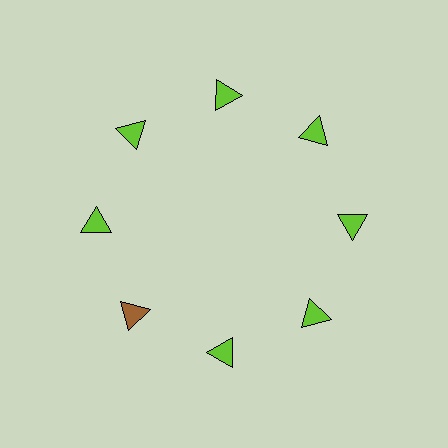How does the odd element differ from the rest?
It has a different color: brown instead of lime.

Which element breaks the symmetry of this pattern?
The brown triangle at roughly the 8 o'clock position breaks the symmetry. All other shapes are lime triangles.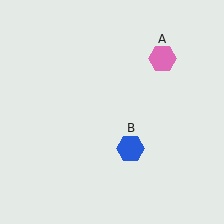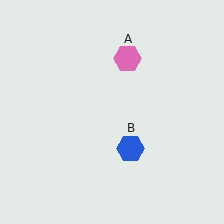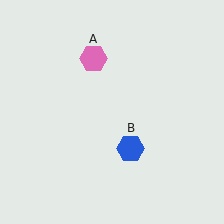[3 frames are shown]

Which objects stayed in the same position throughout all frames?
Blue hexagon (object B) remained stationary.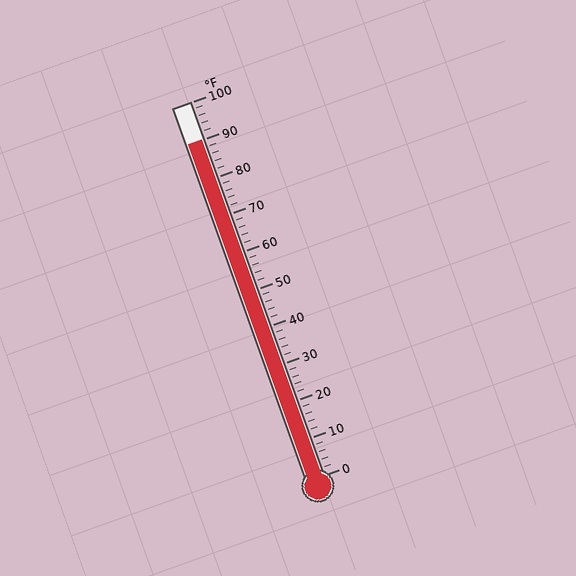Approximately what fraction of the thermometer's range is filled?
The thermometer is filled to approximately 90% of its range.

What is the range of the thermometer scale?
The thermometer scale ranges from 0°F to 100°F.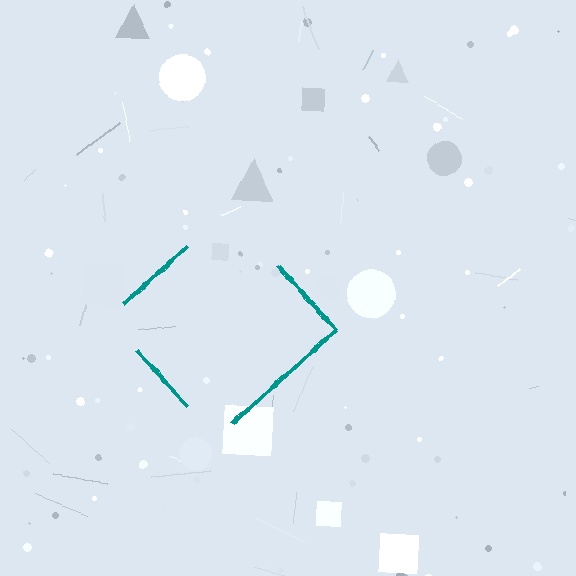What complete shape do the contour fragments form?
The contour fragments form a diamond.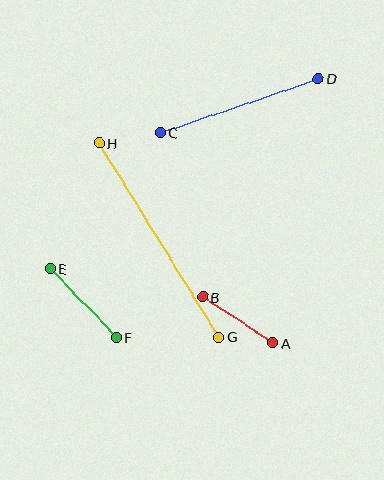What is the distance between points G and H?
The distance is approximately 228 pixels.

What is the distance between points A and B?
The distance is approximately 84 pixels.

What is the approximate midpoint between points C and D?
The midpoint is at approximately (239, 106) pixels.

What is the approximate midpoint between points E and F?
The midpoint is at approximately (84, 303) pixels.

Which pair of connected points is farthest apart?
Points G and H are farthest apart.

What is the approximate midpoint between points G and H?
The midpoint is at approximately (159, 240) pixels.